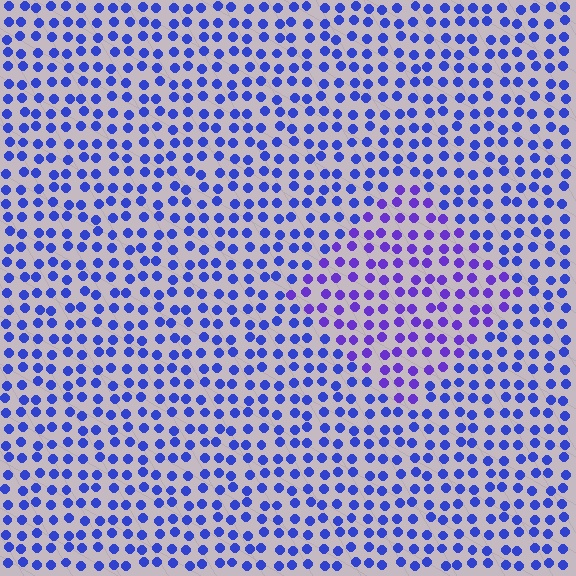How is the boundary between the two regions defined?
The boundary is defined purely by a slight shift in hue (about 28 degrees). Spacing, size, and orientation are identical on both sides.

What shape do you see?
I see a diamond.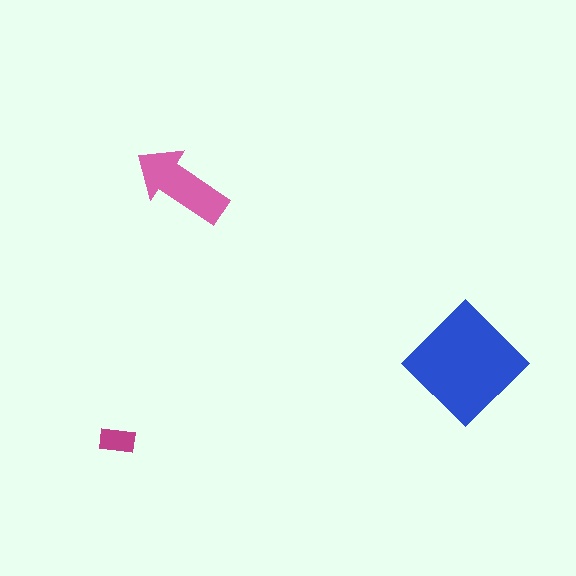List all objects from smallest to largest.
The magenta rectangle, the pink arrow, the blue diamond.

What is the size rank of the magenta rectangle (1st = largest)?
3rd.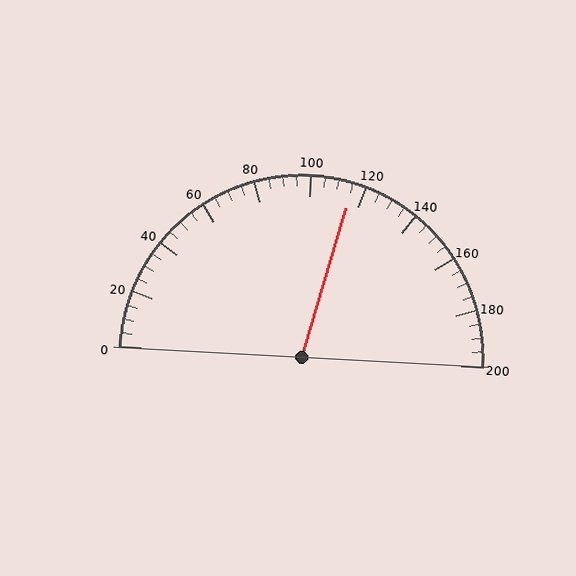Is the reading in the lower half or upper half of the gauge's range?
The reading is in the upper half of the range (0 to 200).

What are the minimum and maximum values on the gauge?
The gauge ranges from 0 to 200.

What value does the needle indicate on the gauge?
The needle indicates approximately 115.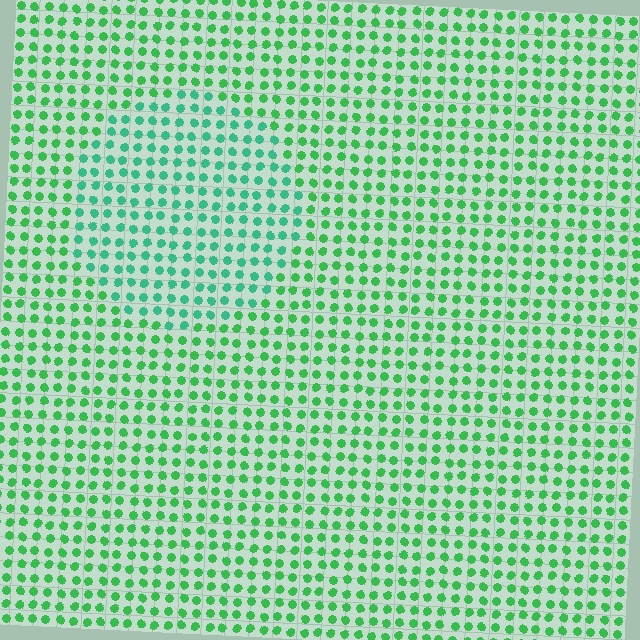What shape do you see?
I see a circle.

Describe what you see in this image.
The image is filled with small green elements in a uniform arrangement. A circle-shaped region is visible where the elements are tinted to a slightly different hue, forming a subtle color boundary.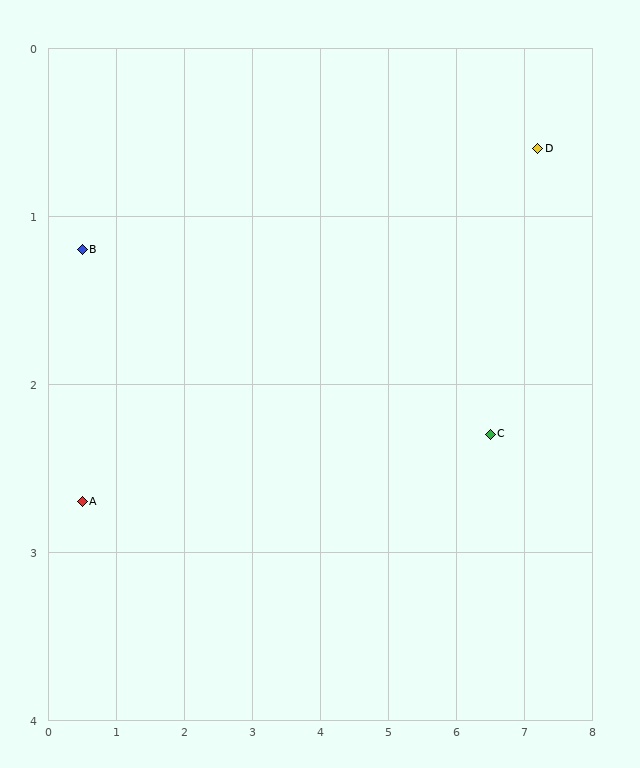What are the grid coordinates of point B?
Point B is at approximately (0.5, 1.2).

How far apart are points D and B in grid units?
Points D and B are about 6.7 grid units apart.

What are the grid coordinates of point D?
Point D is at approximately (7.2, 0.6).